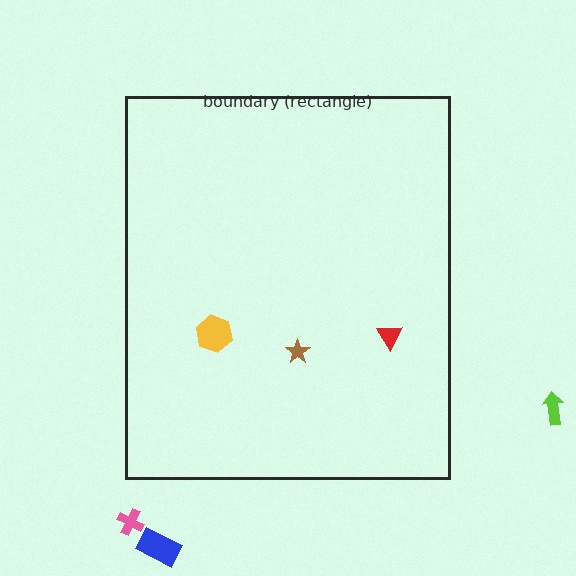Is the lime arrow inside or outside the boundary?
Outside.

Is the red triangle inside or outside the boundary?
Inside.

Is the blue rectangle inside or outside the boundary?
Outside.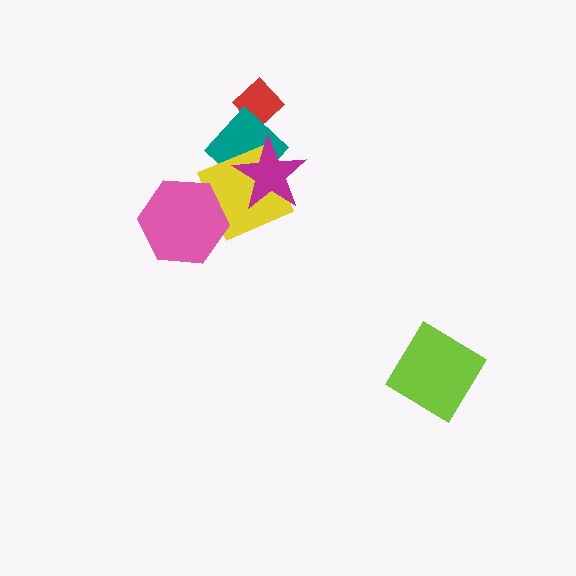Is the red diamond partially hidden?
Yes, it is partially covered by another shape.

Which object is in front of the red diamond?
The teal diamond is in front of the red diamond.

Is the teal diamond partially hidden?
Yes, it is partially covered by another shape.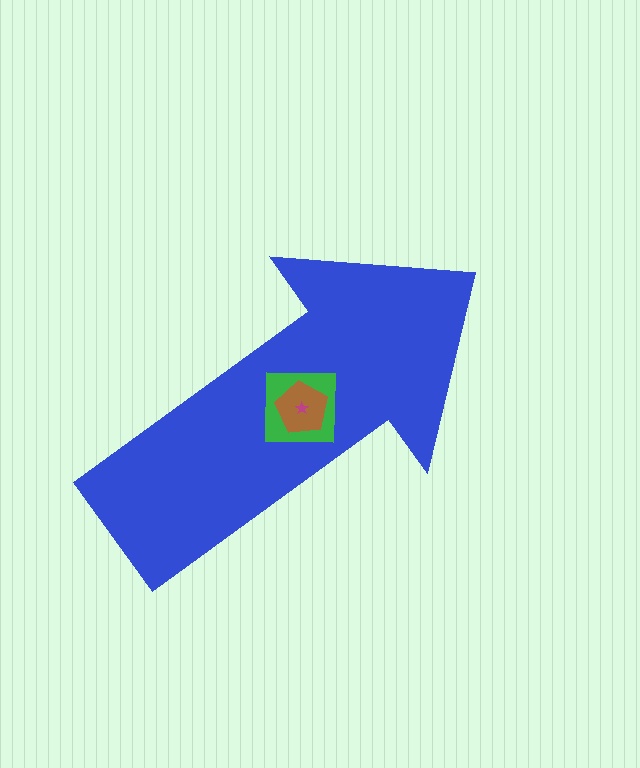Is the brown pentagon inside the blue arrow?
Yes.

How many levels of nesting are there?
4.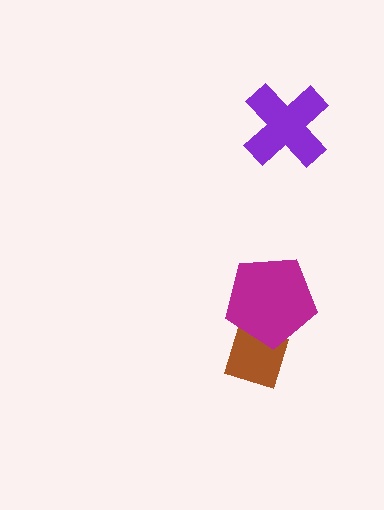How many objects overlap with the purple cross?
0 objects overlap with the purple cross.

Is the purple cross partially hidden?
No, no other shape covers it.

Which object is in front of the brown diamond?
The magenta pentagon is in front of the brown diamond.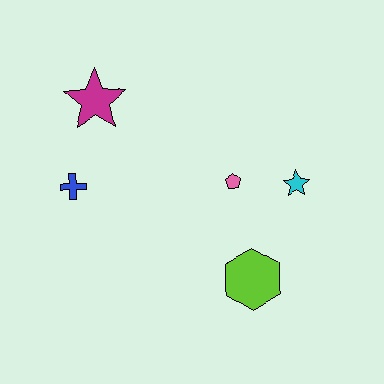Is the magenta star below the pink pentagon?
No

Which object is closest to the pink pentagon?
The cyan star is closest to the pink pentagon.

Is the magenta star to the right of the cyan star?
No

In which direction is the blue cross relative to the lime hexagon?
The blue cross is to the left of the lime hexagon.